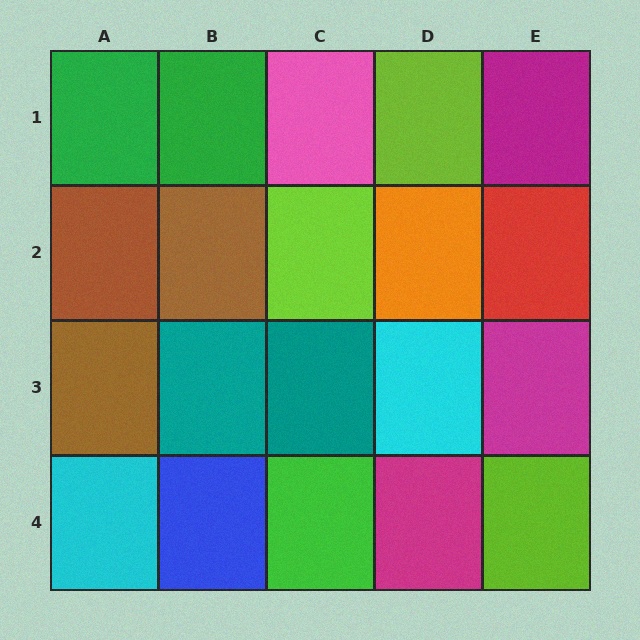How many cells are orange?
1 cell is orange.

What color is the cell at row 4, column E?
Lime.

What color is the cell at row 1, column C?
Pink.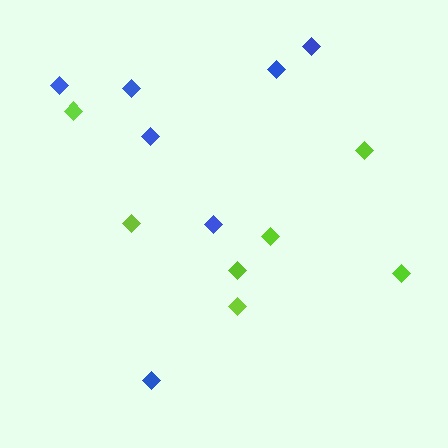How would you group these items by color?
There are 2 groups: one group of blue diamonds (7) and one group of lime diamonds (7).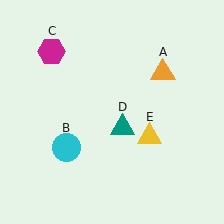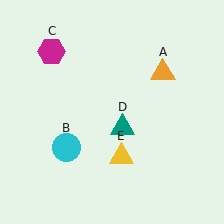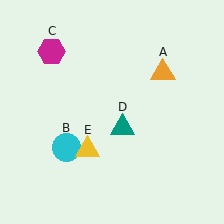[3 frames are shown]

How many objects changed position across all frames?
1 object changed position: yellow triangle (object E).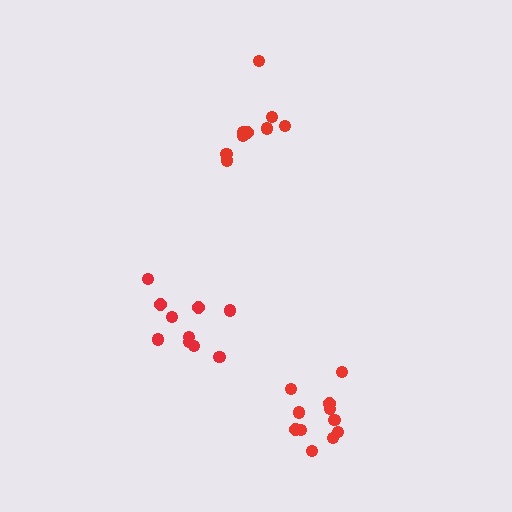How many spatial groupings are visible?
There are 3 spatial groupings.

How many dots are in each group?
Group 1: 9 dots, Group 2: 10 dots, Group 3: 11 dots (30 total).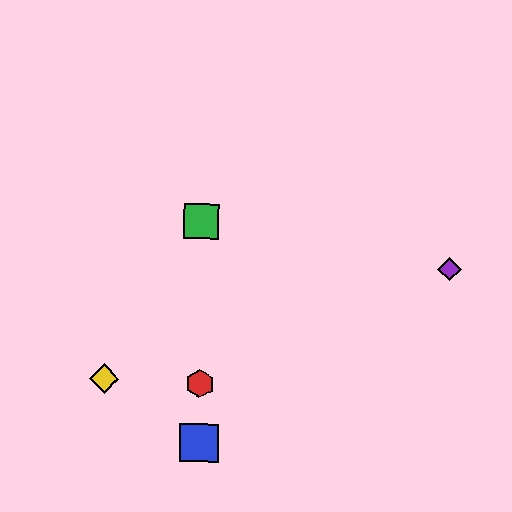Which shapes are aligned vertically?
The red hexagon, the blue square, the green square are aligned vertically.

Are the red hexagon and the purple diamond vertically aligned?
No, the red hexagon is at x≈199 and the purple diamond is at x≈450.